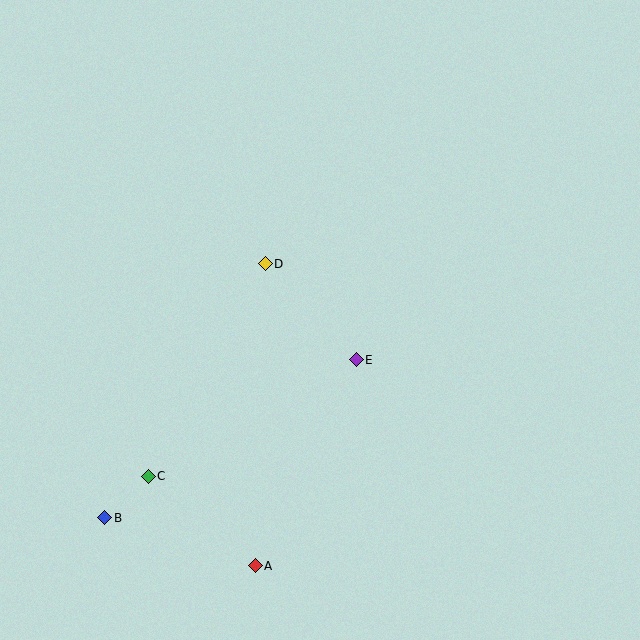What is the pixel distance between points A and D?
The distance between A and D is 302 pixels.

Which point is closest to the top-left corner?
Point D is closest to the top-left corner.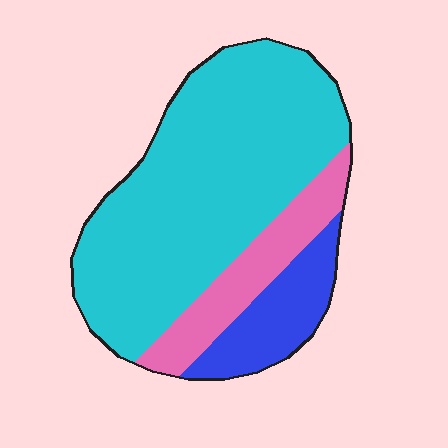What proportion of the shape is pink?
Pink takes up between a sixth and a third of the shape.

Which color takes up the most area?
Cyan, at roughly 70%.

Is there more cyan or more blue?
Cyan.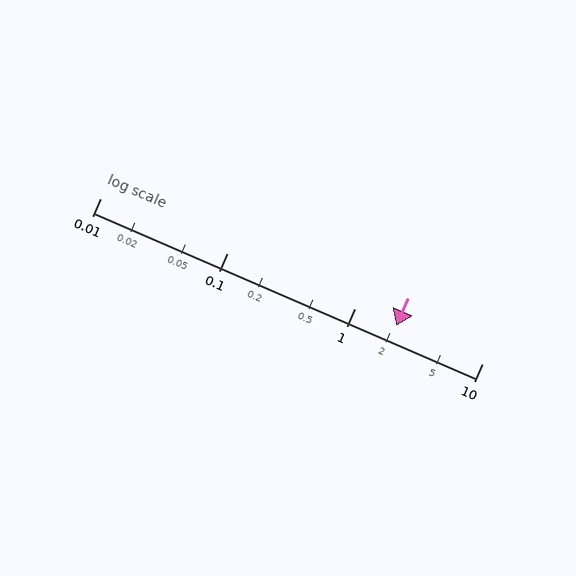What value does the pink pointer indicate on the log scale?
The pointer indicates approximately 2.1.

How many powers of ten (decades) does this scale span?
The scale spans 3 decades, from 0.01 to 10.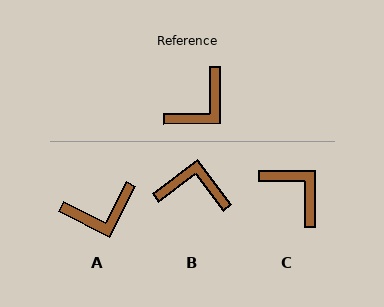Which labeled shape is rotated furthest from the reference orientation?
B, about 127 degrees away.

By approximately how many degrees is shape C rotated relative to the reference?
Approximately 90 degrees counter-clockwise.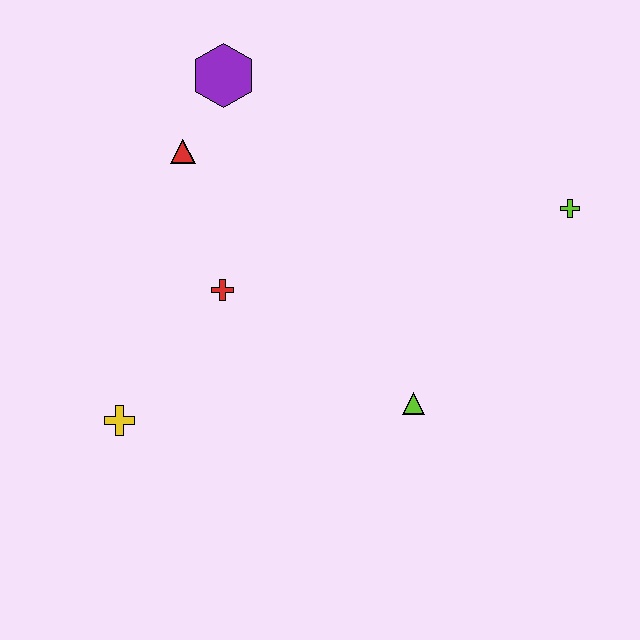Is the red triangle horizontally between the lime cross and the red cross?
No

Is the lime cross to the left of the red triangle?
No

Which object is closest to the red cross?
The red triangle is closest to the red cross.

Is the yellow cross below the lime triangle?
Yes